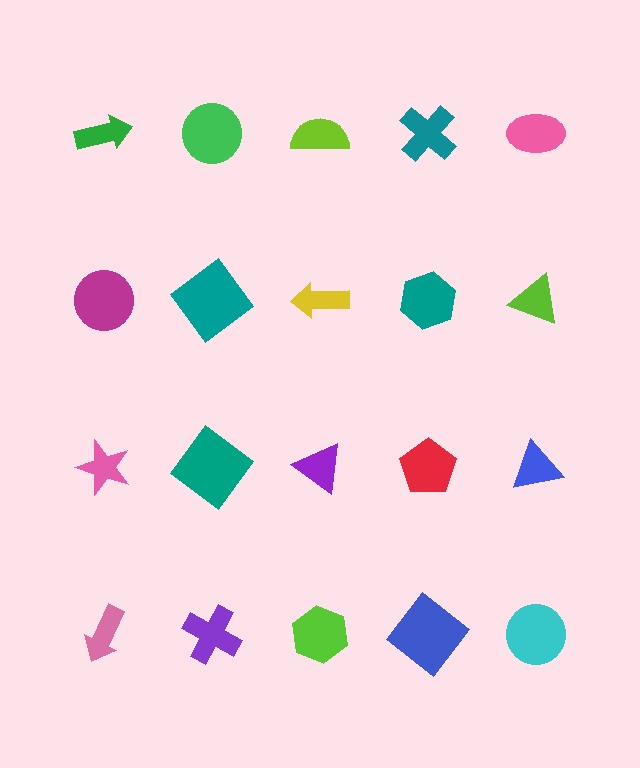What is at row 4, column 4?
A blue diamond.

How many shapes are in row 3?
5 shapes.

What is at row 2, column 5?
A lime triangle.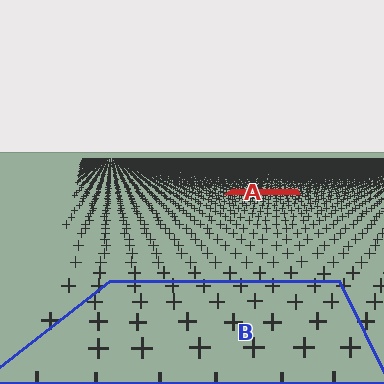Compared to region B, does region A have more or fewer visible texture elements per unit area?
Region A has more texture elements per unit area — they are packed more densely because it is farther away.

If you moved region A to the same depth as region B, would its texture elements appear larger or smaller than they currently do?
They would appear larger. At a closer depth, the same texture elements are projected at a bigger on-screen size.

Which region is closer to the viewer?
Region B is closer. The texture elements there are larger and more spread out.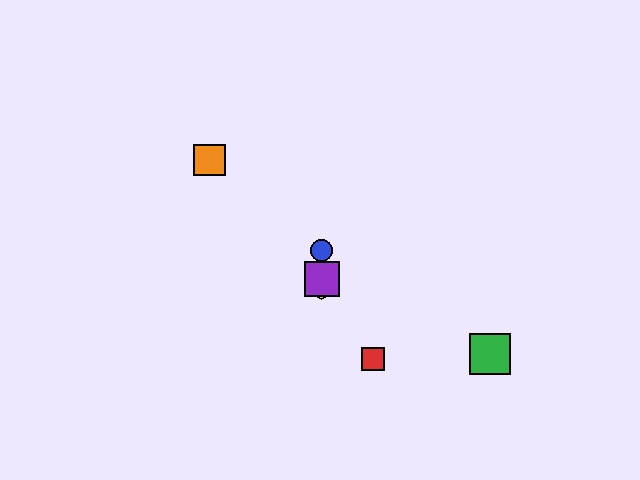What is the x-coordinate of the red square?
The red square is at x≈373.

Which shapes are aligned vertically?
The blue circle, the yellow hexagon, the purple square are aligned vertically.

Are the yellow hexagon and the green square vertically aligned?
No, the yellow hexagon is at x≈322 and the green square is at x≈490.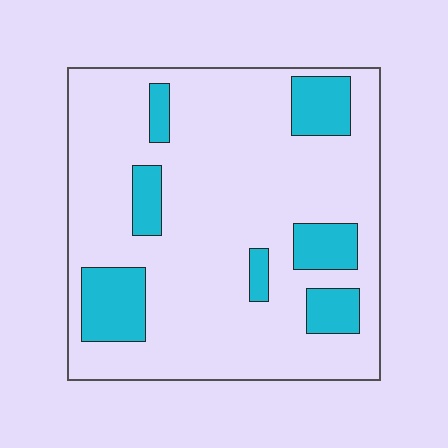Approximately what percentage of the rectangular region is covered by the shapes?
Approximately 20%.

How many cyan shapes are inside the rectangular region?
7.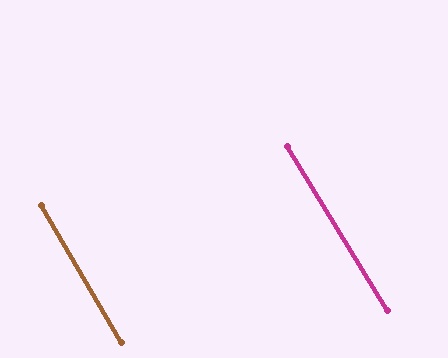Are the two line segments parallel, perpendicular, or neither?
Parallel — their directions differ by only 1.4°.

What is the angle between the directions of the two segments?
Approximately 1 degree.